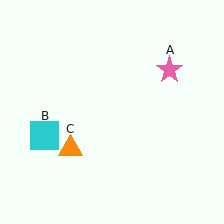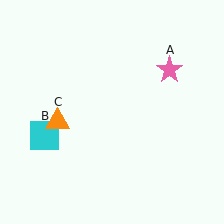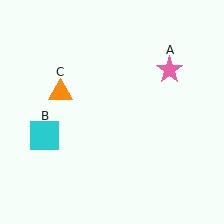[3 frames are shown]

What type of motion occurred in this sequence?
The orange triangle (object C) rotated clockwise around the center of the scene.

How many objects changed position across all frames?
1 object changed position: orange triangle (object C).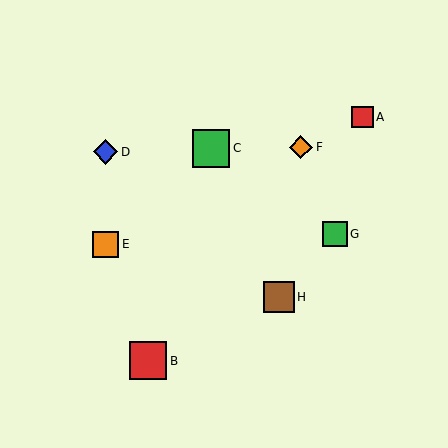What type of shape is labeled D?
Shape D is a blue diamond.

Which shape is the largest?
The red square (labeled B) is the largest.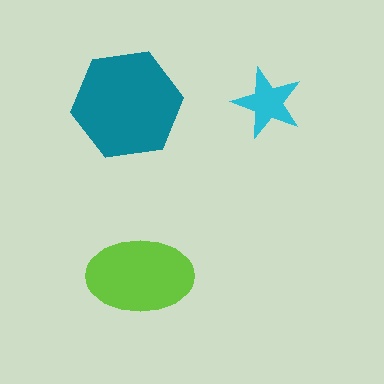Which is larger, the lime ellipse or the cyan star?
The lime ellipse.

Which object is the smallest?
The cyan star.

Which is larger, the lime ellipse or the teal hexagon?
The teal hexagon.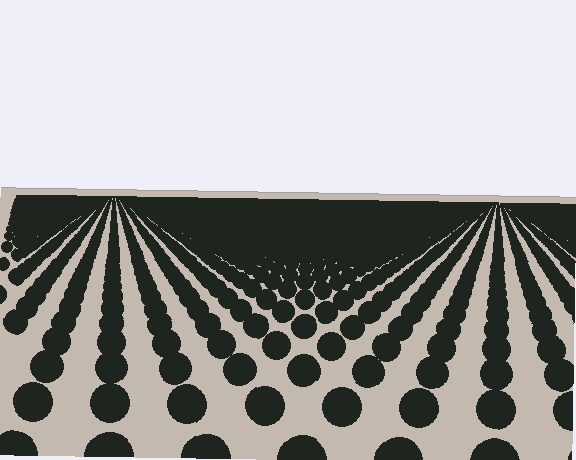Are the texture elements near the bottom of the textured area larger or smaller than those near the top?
Larger. Near the bottom, elements are closer to the viewer and appear at a bigger on-screen size.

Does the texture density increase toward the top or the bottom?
Density increases toward the top.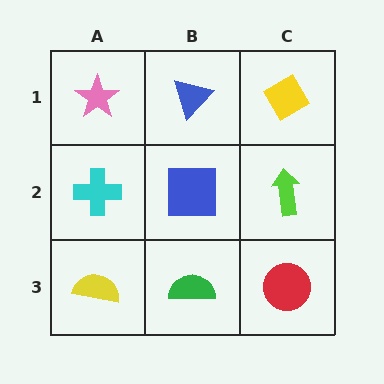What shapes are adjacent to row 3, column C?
A lime arrow (row 2, column C), a green semicircle (row 3, column B).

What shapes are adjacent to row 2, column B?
A blue triangle (row 1, column B), a green semicircle (row 3, column B), a cyan cross (row 2, column A), a lime arrow (row 2, column C).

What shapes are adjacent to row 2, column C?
A yellow diamond (row 1, column C), a red circle (row 3, column C), a blue square (row 2, column B).